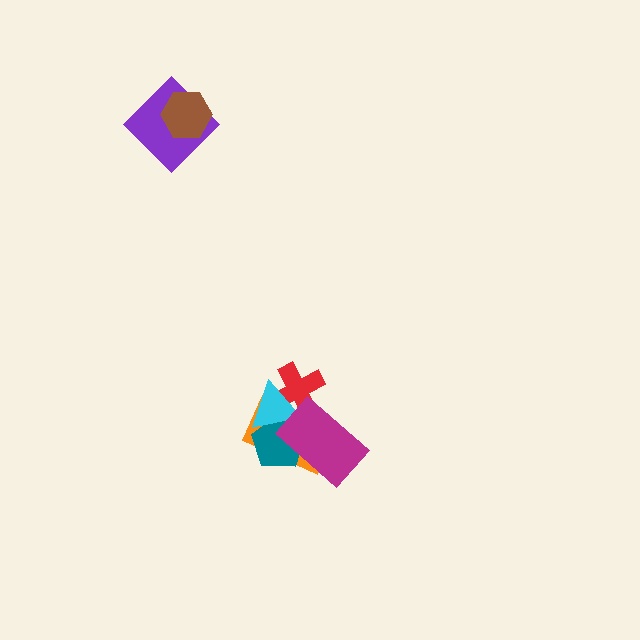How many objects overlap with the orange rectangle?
4 objects overlap with the orange rectangle.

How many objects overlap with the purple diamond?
1 object overlaps with the purple diamond.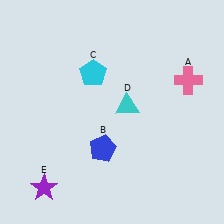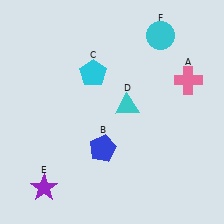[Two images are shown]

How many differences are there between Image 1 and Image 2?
There is 1 difference between the two images.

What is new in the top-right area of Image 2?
A cyan circle (F) was added in the top-right area of Image 2.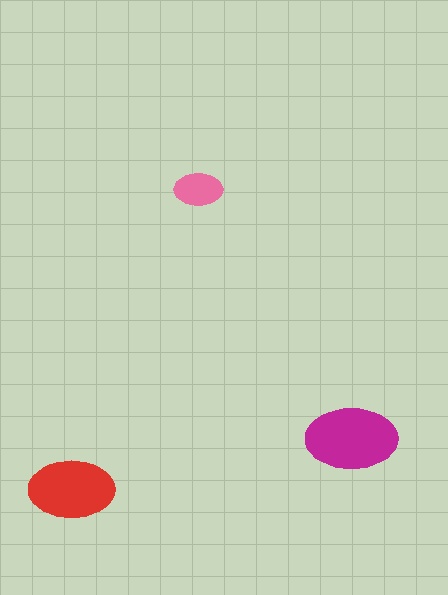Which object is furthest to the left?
The red ellipse is leftmost.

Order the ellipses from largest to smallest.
the magenta one, the red one, the pink one.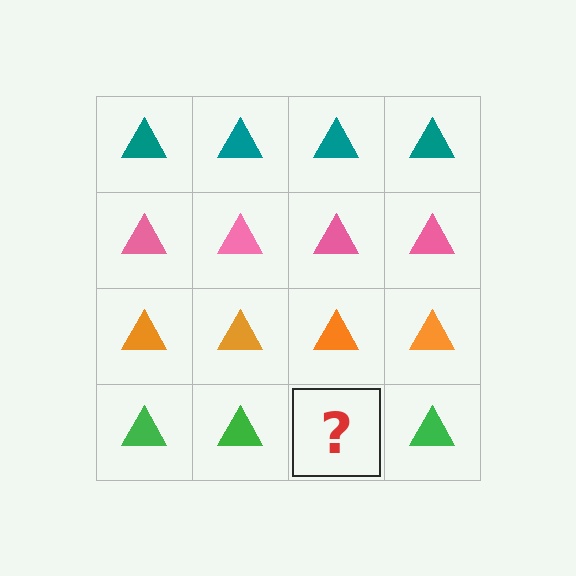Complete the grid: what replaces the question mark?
The question mark should be replaced with a green triangle.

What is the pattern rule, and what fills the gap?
The rule is that each row has a consistent color. The gap should be filled with a green triangle.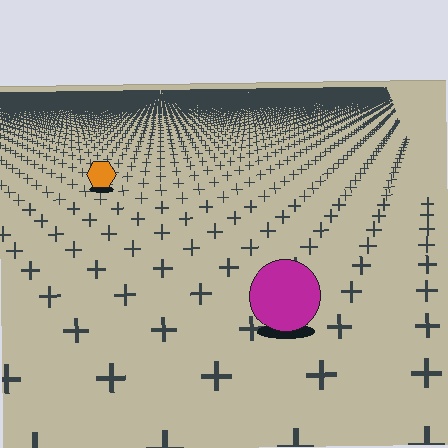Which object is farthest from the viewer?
The orange hexagon is farthest from the viewer. It appears smaller and the ground texture around it is denser.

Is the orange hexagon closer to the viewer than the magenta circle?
No. The magenta circle is closer — you can tell from the texture gradient: the ground texture is coarser near it.